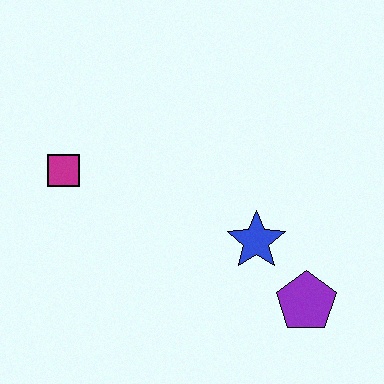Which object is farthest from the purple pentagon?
The magenta square is farthest from the purple pentagon.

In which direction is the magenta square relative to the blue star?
The magenta square is to the left of the blue star.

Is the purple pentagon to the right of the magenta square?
Yes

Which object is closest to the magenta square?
The blue star is closest to the magenta square.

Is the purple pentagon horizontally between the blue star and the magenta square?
No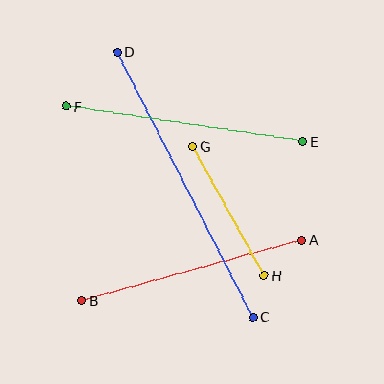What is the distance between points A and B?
The distance is approximately 228 pixels.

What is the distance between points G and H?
The distance is approximately 147 pixels.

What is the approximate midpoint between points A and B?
The midpoint is at approximately (192, 270) pixels.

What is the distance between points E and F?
The distance is approximately 239 pixels.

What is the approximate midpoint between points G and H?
The midpoint is at approximately (228, 211) pixels.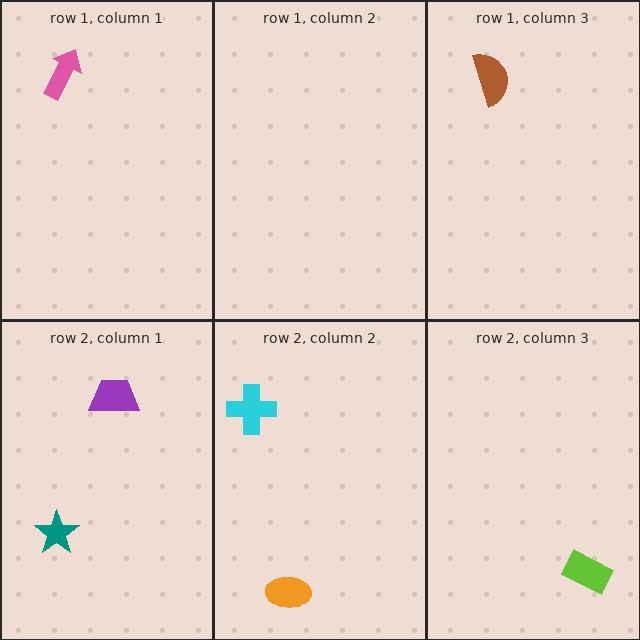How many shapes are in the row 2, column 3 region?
1.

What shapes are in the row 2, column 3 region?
The lime rectangle.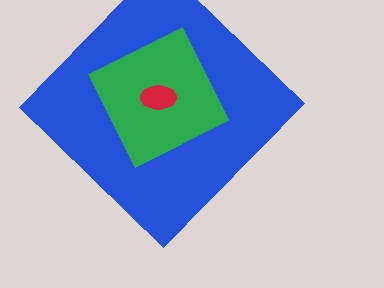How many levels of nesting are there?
3.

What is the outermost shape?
The blue diamond.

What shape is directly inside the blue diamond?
The green diamond.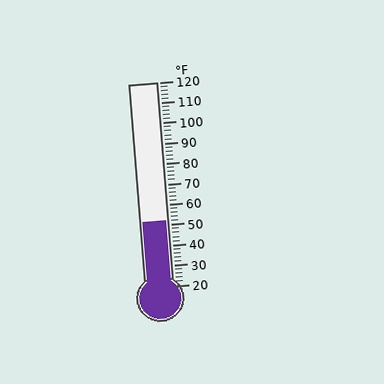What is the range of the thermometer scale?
The thermometer scale ranges from 20°F to 120°F.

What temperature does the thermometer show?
The thermometer shows approximately 52°F.